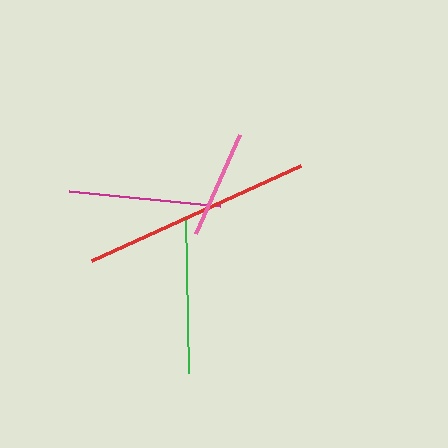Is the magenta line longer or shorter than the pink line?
The magenta line is longer than the pink line.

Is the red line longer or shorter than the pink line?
The red line is longer than the pink line.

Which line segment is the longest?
The red line is the longest at approximately 230 pixels.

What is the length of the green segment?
The green segment is approximately 157 pixels long.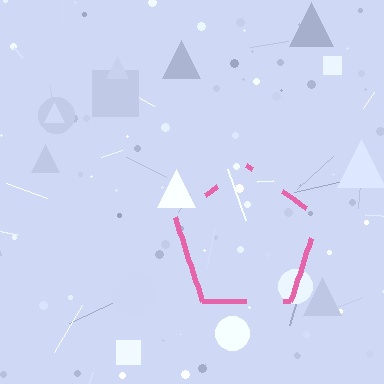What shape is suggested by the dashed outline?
The dashed outline suggests a pentagon.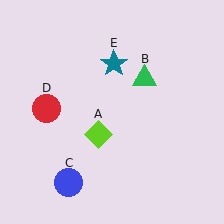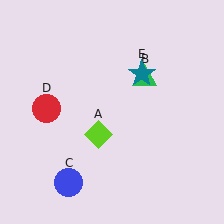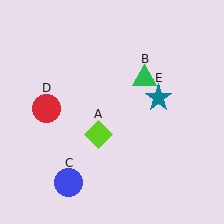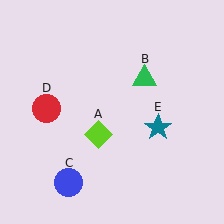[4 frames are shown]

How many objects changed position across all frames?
1 object changed position: teal star (object E).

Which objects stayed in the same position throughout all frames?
Lime diamond (object A) and green triangle (object B) and blue circle (object C) and red circle (object D) remained stationary.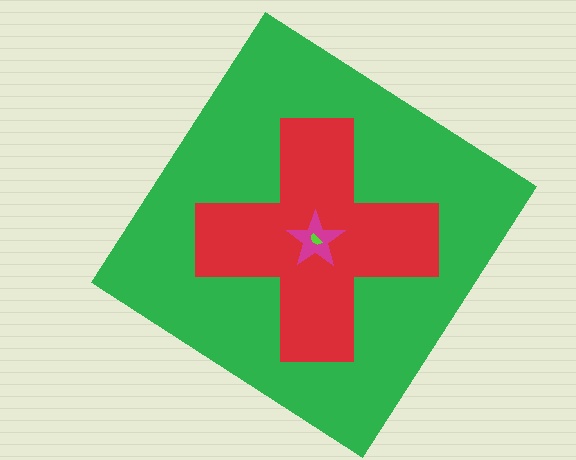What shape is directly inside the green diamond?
The red cross.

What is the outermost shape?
The green diamond.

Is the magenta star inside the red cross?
Yes.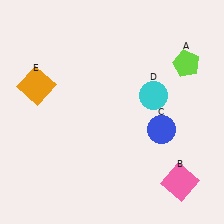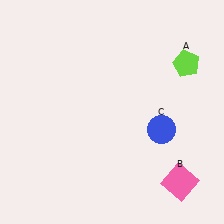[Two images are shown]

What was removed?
The cyan circle (D), the orange square (E) were removed in Image 2.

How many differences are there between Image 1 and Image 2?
There are 2 differences between the two images.